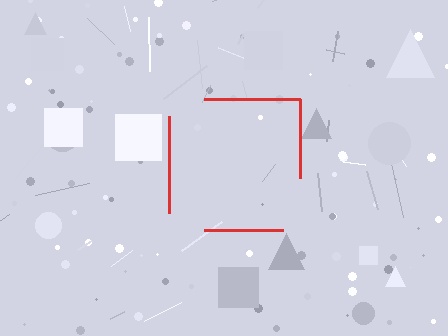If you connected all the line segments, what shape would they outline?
They would outline a square.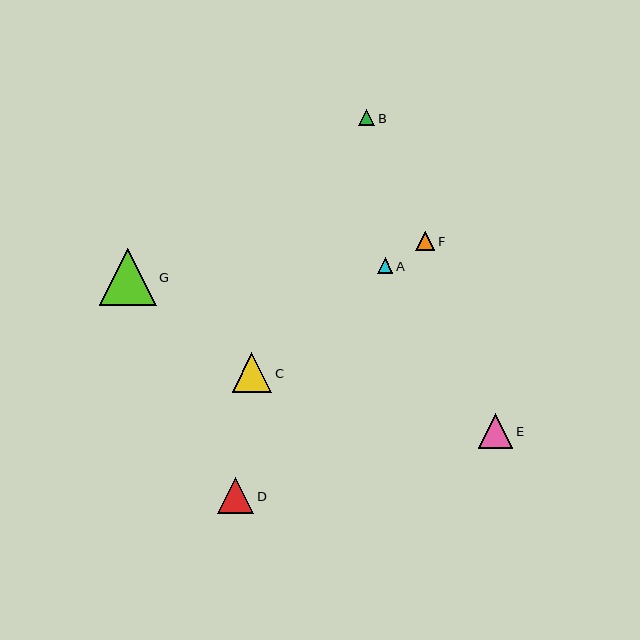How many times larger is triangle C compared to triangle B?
Triangle C is approximately 2.5 times the size of triangle B.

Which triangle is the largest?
Triangle G is the largest with a size of approximately 57 pixels.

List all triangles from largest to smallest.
From largest to smallest: G, C, D, E, F, B, A.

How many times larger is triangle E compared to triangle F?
Triangle E is approximately 1.7 times the size of triangle F.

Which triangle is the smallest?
Triangle A is the smallest with a size of approximately 15 pixels.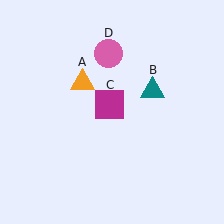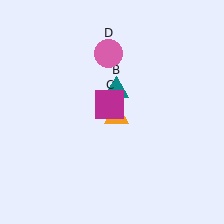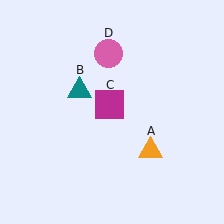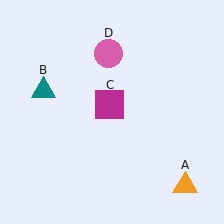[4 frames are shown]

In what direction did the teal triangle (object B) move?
The teal triangle (object B) moved left.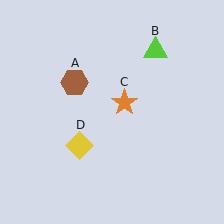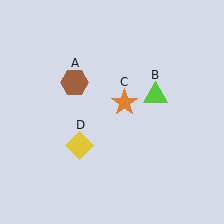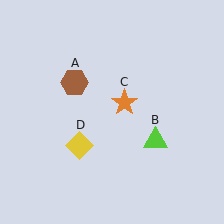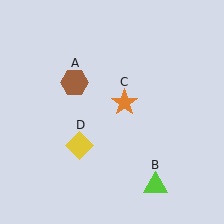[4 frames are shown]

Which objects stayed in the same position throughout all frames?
Brown hexagon (object A) and orange star (object C) and yellow diamond (object D) remained stationary.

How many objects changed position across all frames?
1 object changed position: lime triangle (object B).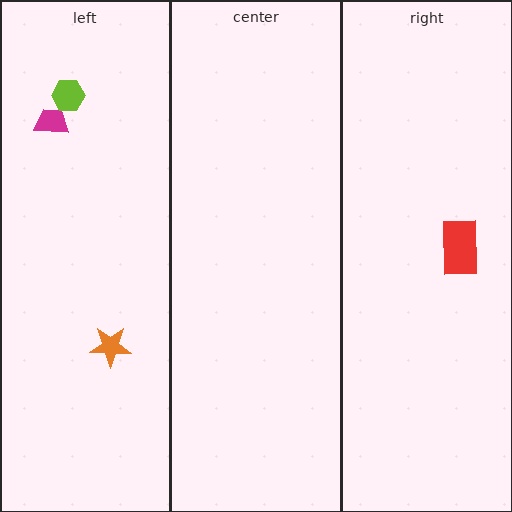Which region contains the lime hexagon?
The left region.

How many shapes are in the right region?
1.